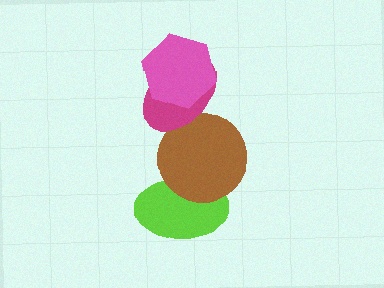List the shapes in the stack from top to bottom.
From top to bottom: the pink hexagon, the magenta ellipse, the brown circle, the lime ellipse.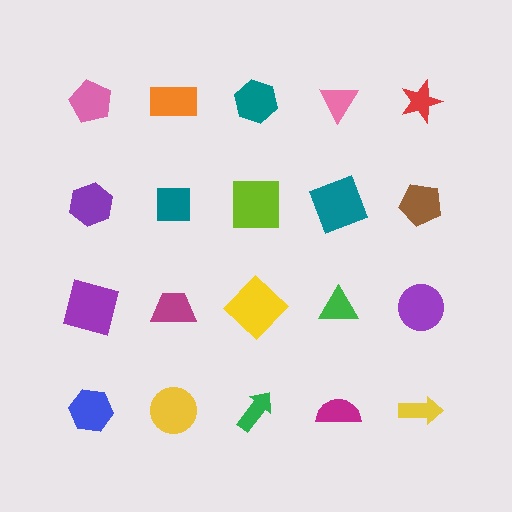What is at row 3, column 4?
A green triangle.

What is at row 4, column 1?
A blue hexagon.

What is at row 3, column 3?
A yellow diamond.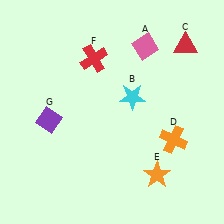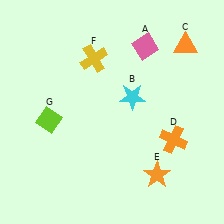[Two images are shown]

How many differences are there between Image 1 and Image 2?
There are 3 differences between the two images.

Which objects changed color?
C changed from red to orange. F changed from red to yellow. G changed from purple to lime.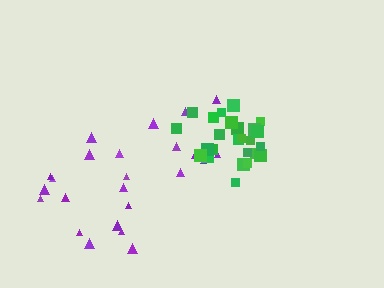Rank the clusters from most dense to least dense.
green, purple.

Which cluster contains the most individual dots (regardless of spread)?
Green (26).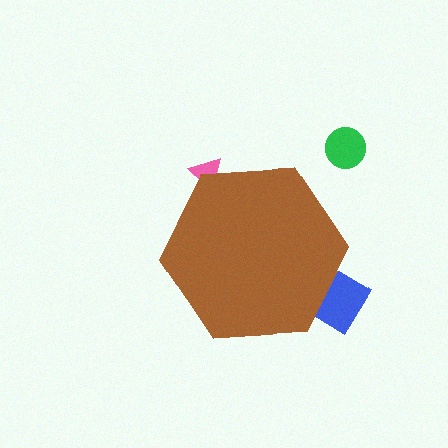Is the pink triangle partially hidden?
Yes, the pink triangle is partially hidden behind the brown hexagon.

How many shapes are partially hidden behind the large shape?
2 shapes are partially hidden.